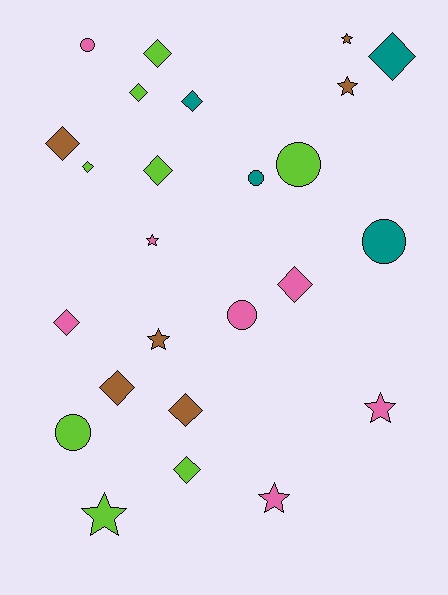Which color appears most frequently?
Lime, with 8 objects.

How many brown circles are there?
There are no brown circles.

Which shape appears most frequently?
Diamond, with 12 objects.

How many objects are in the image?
There are 25 objects.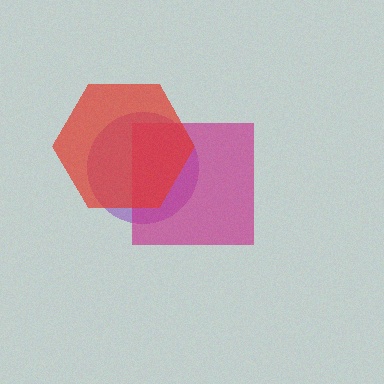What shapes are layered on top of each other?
The layered shapes are: a purple circle, a magenta square, a red hexagon.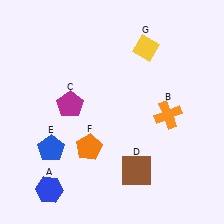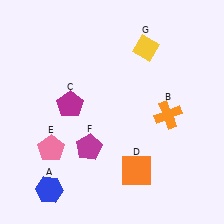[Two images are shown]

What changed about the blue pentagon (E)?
In Image 1, E is blue. In Image 2, it changed to pink.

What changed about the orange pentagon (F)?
In Image 1, F is orange. In Image 2, it changed to magenta.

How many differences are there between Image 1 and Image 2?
There are 3 differences between the two images.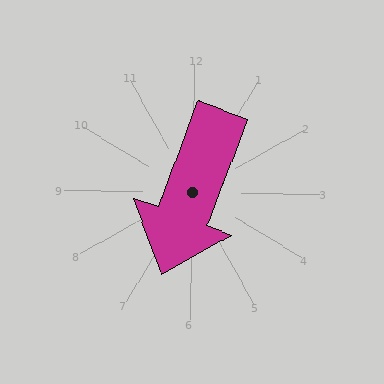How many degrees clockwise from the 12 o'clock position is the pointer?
Approximately 200 degrees.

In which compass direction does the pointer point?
South.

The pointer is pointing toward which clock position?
Roughly 7 o'clock.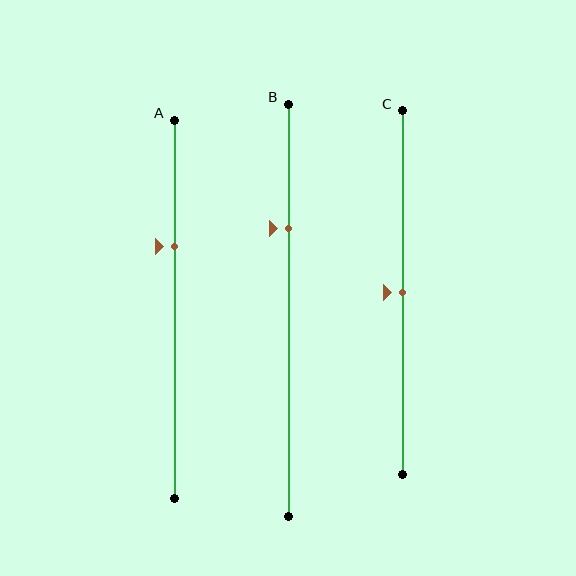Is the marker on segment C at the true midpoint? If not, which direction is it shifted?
Yes, the marker on segment C is at the true midpoint.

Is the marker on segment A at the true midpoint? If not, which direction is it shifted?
No, the marker on segment A is shifted upward by about 17% of the segment length.